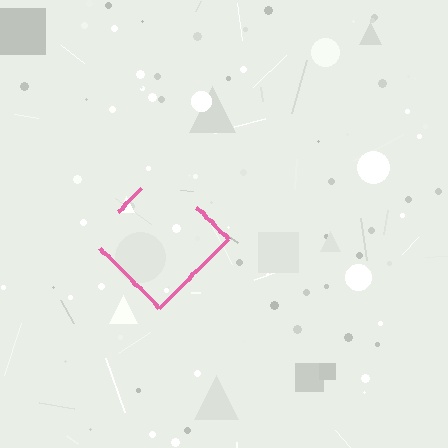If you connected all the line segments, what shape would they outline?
They would outline a diamond.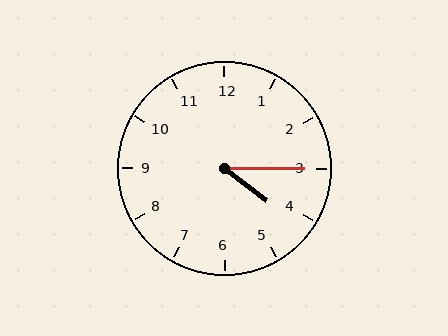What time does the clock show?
4:15.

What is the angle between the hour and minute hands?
Approximately 38 degrees.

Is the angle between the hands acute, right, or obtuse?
It is acute.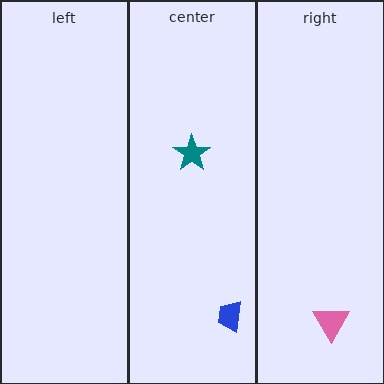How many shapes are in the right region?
1.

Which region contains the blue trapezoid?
The center region.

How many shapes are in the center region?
2.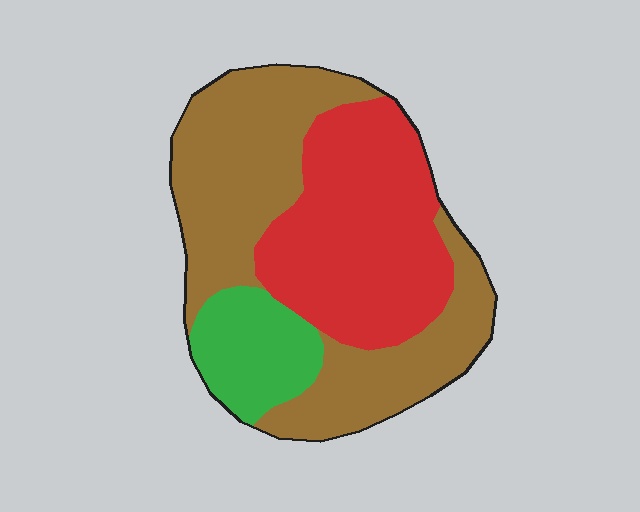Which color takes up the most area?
Brown, at roughly 50%.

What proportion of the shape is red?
Red covers around 40% of the shape.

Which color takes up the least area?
Green, at roughly 15%.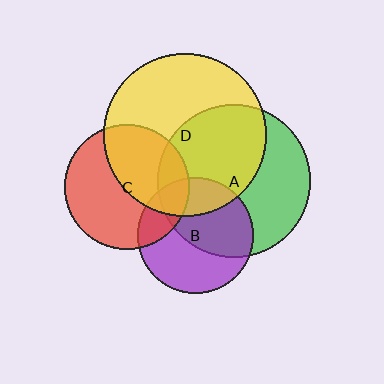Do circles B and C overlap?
Yes.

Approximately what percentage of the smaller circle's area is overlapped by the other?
Approximately 20%.